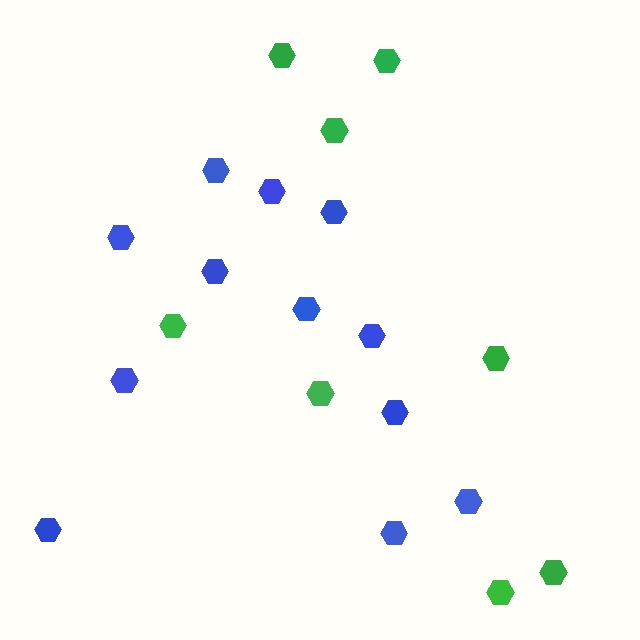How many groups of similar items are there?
There are 2 groups: one group of green hexagons (8) and one group of blue hexagons (12).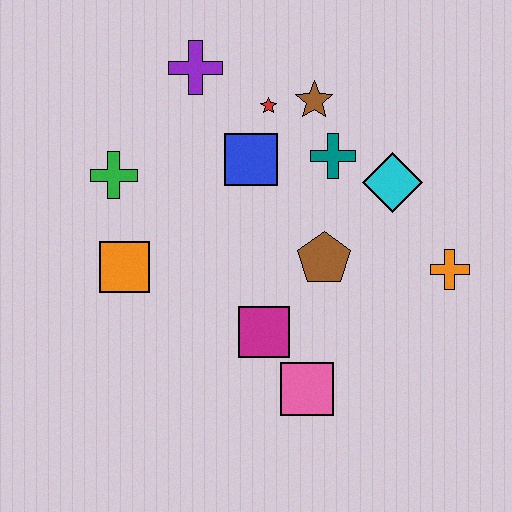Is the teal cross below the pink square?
No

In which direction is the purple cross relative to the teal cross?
The purple cross is to the left of the teal cross.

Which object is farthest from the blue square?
The pink square is farthest from the blue square.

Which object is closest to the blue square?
The red star is closest to the blue square.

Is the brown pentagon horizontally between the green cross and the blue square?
No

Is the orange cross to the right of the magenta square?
Yes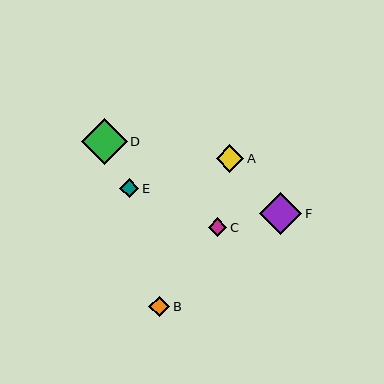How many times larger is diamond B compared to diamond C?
Diamond B is approximately 1.1 times the size of diamond C.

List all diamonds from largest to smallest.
From largest to smallest: D, F, A, B, E, C.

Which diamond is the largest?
Diamond D is the largest with a size of approximately 45 pixels.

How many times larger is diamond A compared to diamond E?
Diamond A is approximately 1.4 times the size of diamond E.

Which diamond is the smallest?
Diamond C is the smallest with a size of approximately 19 pixels.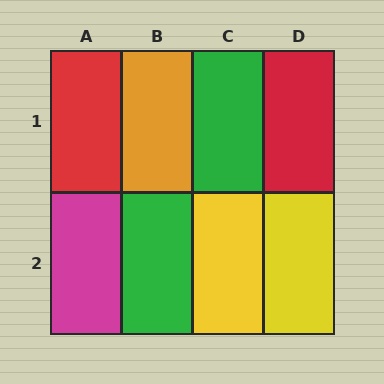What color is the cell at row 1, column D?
Red.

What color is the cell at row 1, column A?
Red.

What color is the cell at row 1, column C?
Green.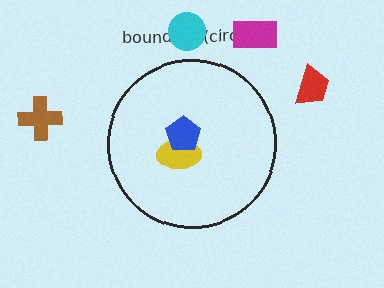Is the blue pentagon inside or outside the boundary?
Inside.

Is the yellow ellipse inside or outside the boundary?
Inside.